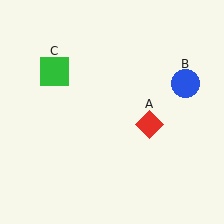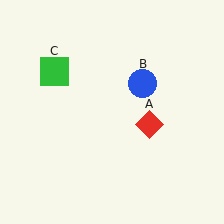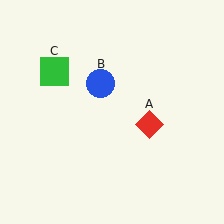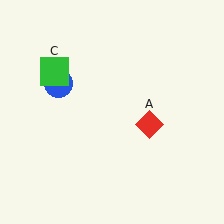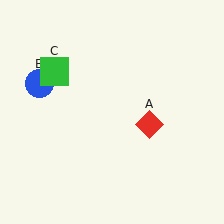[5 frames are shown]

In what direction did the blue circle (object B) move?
The blue circle (object B) moved left.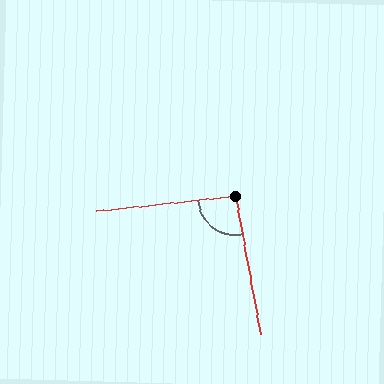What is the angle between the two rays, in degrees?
Approximately 94 degrees.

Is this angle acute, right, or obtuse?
It is approximately a right angle.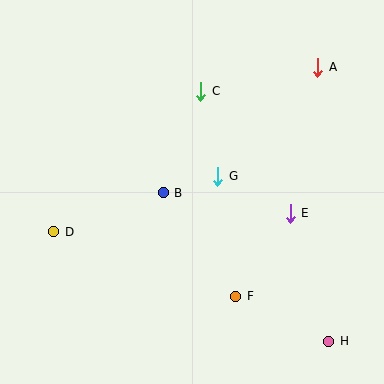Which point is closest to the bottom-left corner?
Point D is closest to the bottom-left corner.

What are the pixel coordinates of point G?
Point G is at (217, 176).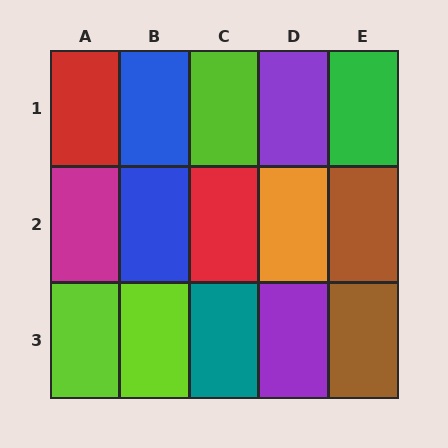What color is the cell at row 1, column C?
Lime.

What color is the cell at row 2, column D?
Orange.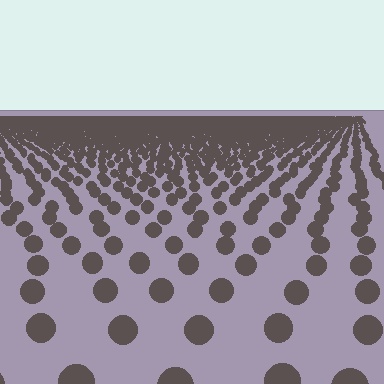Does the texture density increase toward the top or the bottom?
Density increases toward the top.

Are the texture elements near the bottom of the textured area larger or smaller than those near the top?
Larger. Near the bottom, elements are closer to the viewer and appear at a bigger on-screen size.